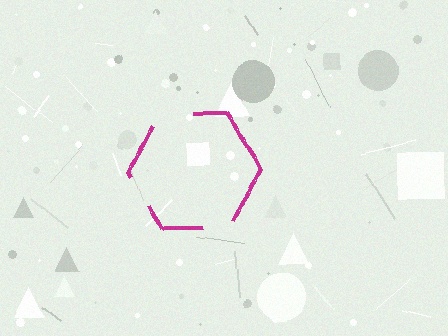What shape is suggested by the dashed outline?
The dashed outline suggests a hexagon.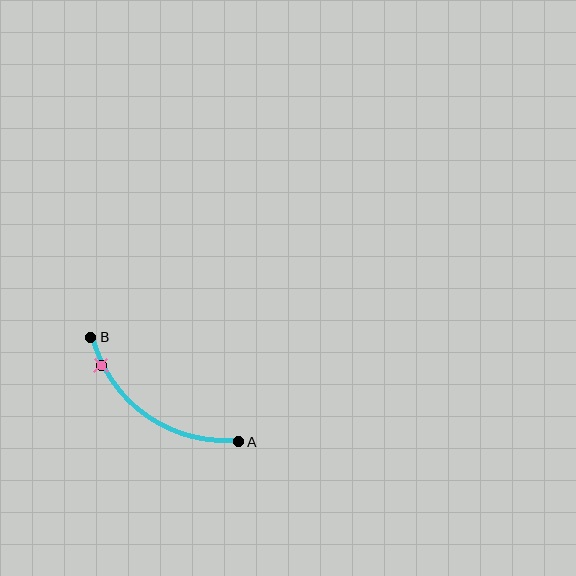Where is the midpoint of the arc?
The arc midpoint is the point on the curve farthest from the straight line joining A and B. It sits below and to the left of that line.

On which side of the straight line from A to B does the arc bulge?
The arc bulges below and to the left of the straight line connecting A and B.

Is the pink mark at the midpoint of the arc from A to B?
No. The pink mark lies on the arc but is closer to endpoint B. The arc midpoint would be at the point on the curve equidistant along the arc from both A and B.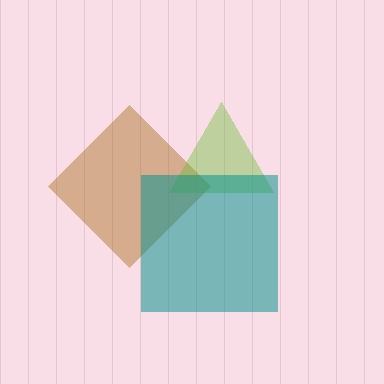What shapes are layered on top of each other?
The layered shapes are: a brown diamond, a lime triangle, a teal square.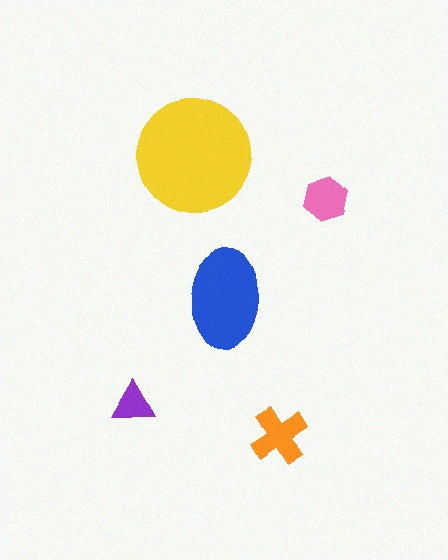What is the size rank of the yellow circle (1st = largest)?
1st.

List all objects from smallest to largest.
The purple triangle, the pink hexagon, the orange cross, the blue ellipse, the yellow circle.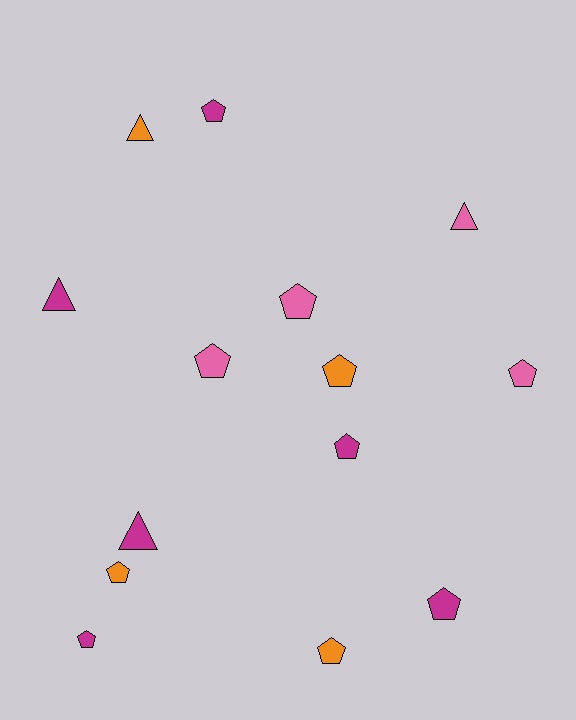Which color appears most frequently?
Magenta, with 6 objects.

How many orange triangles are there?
There is 1 orange triangle.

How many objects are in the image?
There are 14 objects.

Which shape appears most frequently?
Pentagon, with 10 objects.